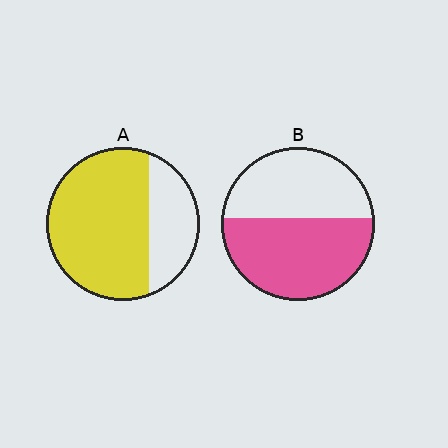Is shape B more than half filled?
Yes.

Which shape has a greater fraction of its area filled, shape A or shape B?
Shape A.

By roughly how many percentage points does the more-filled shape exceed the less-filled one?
By roughly 15 percentage points (A over B).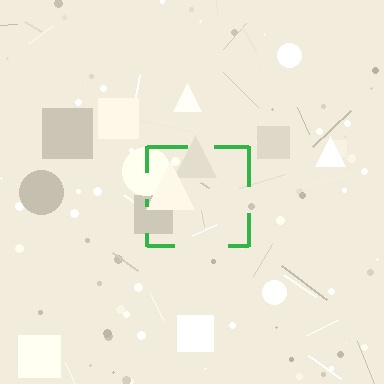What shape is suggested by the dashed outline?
The dashed outline suggests a square.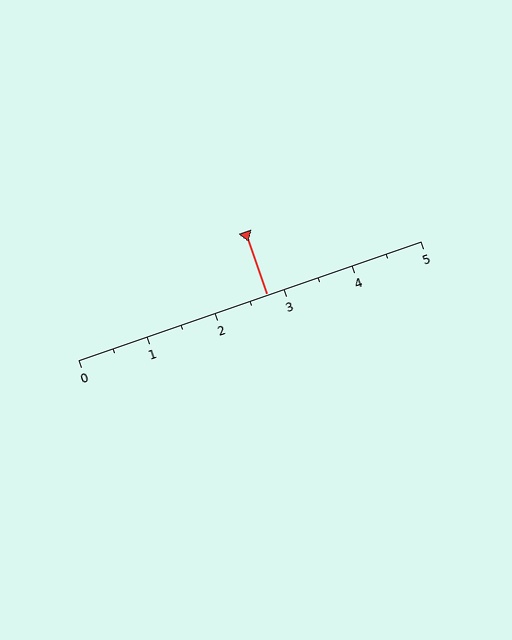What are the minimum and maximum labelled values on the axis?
The axis runs from 0 to 5.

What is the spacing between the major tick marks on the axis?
The major ticks are spaced 1 apart.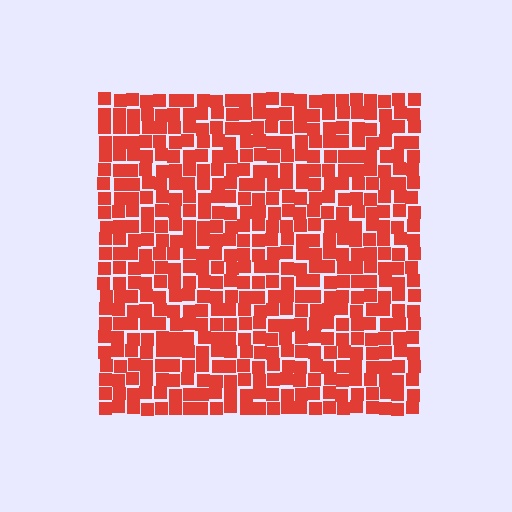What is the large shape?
The large shape is a square.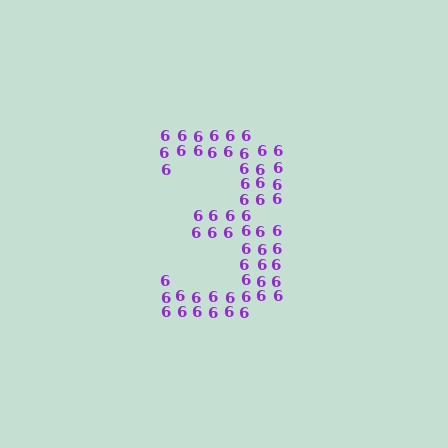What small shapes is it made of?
It is made of small digit 6's.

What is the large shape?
The large shape is the digit 3.